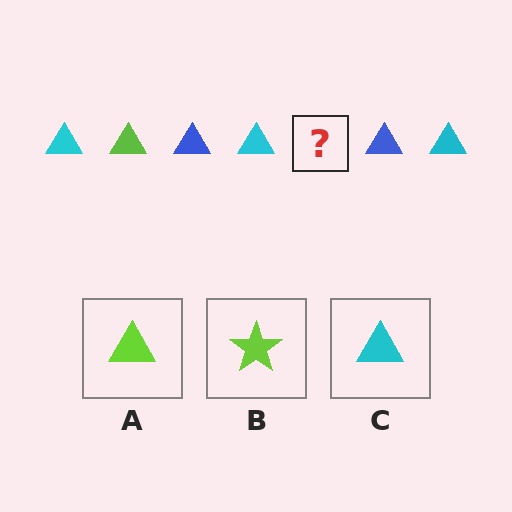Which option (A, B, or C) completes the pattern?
A.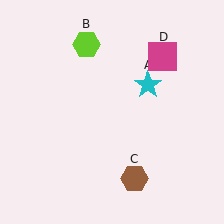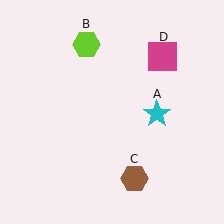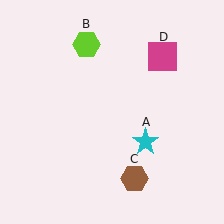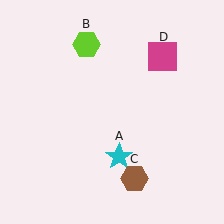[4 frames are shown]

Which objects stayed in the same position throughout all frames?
Lime hexagon (object B) and brown hexagon (object C) and magenta square (object D) remained stationary.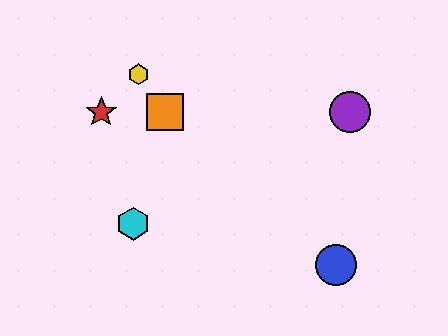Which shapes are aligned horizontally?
The red star, the green circle, the purple circle, the orange square are aligned horizontally.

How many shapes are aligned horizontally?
4 shapes (the red star, the green circle, the purple circle, the orange square) are aligned horizontally.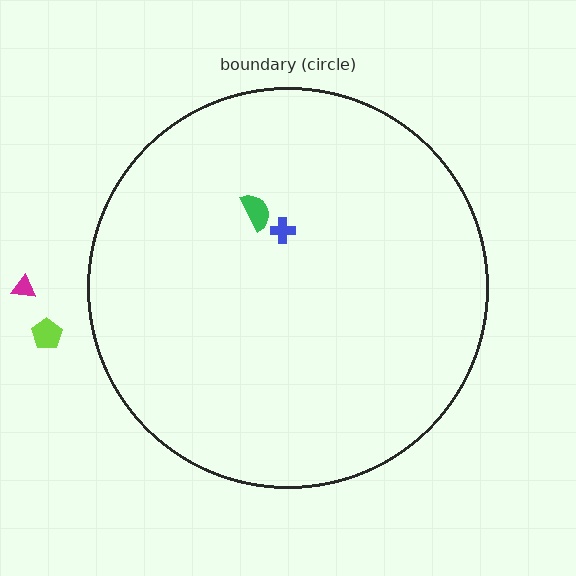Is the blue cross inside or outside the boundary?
Inside.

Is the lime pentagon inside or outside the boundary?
Outside.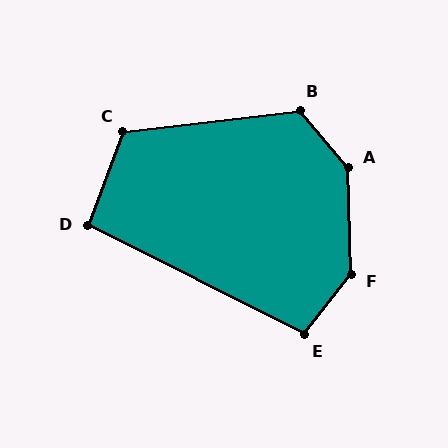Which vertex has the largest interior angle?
A, at approximately 141 degrees.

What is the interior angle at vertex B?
Approximately 124 degrees (obtuse).